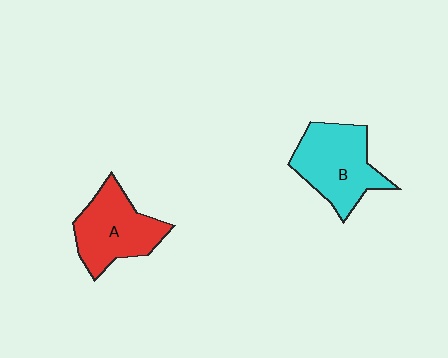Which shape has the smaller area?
Shape A (red).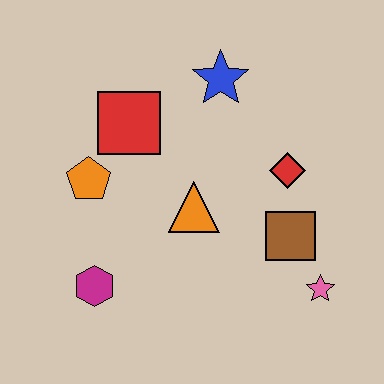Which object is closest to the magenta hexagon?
The orange pentagon is closest to the magenta hexagon.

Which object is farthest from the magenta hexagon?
The blue star is farthest from the magenta hexagon.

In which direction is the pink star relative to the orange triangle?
The pink star is to the right of the orange triangle.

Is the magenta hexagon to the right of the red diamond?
No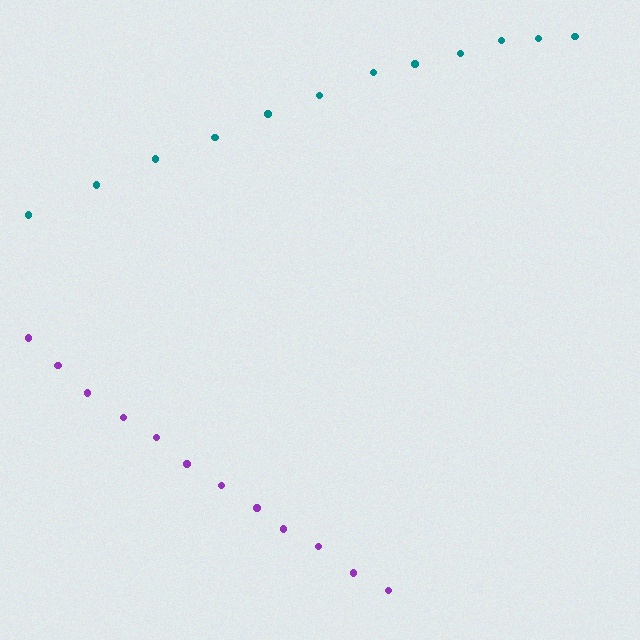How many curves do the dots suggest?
There are 2 distinct paths.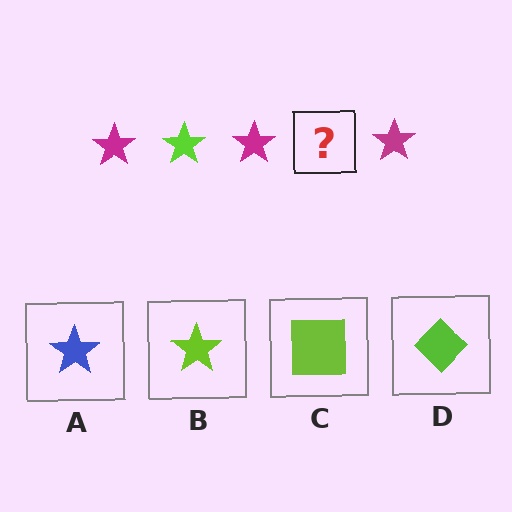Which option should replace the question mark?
Option B.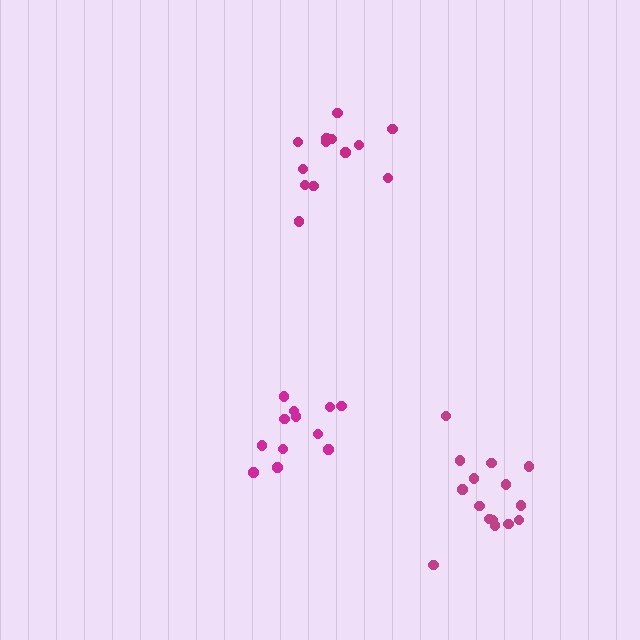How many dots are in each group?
Group 1: 12 dots, Group 2: 13 dots, Group 3: 15 dots (40 total).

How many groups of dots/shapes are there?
There are 3 groups.